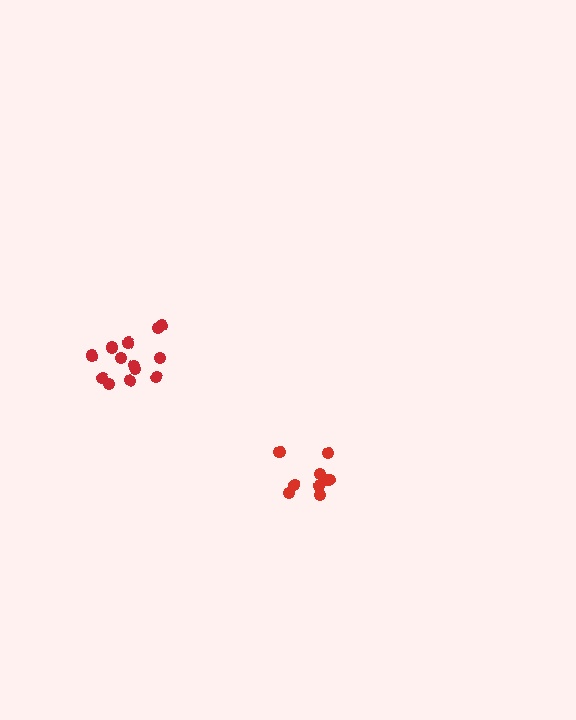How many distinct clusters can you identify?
There are 2 distinct clusters.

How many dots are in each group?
Group 1: 9 dots, Group 2: 13 dots (22 total).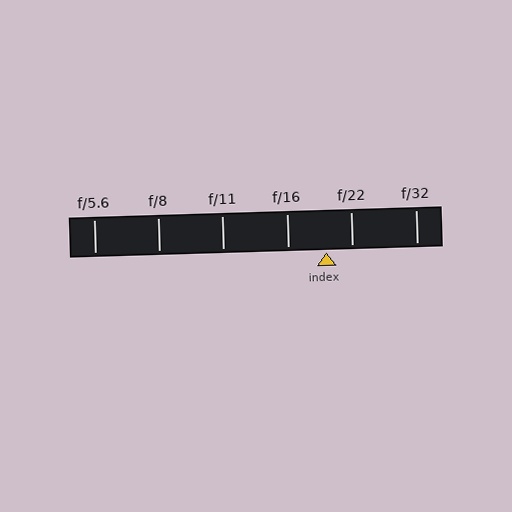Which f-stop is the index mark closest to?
The index mark is closest to f/22.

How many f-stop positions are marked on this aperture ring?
There are 6 f-stop positions marked.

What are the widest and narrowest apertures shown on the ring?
The widest aperture shown is f/5.6 and the narrowest is f/32.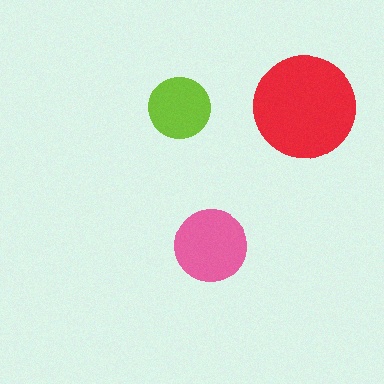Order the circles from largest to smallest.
the red one, the pink one, the lime one.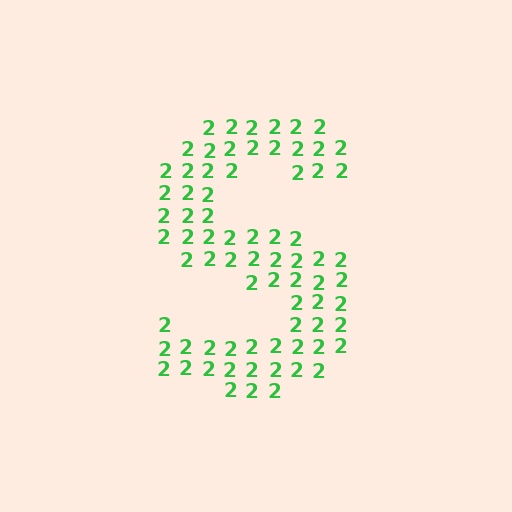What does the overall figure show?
The overall figure shows the letter S.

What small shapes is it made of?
It is made of small digit 2's.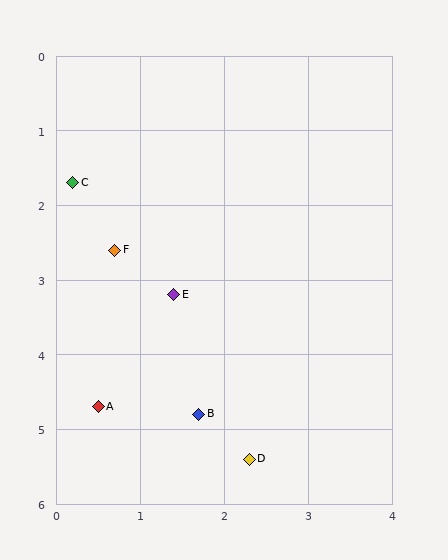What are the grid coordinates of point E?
Point E is at approximately (1.4, 3.2).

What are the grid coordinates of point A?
Point A is at approximately (0.5, 4.7).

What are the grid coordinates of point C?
Point C is at approximately (0.2, 1.7).